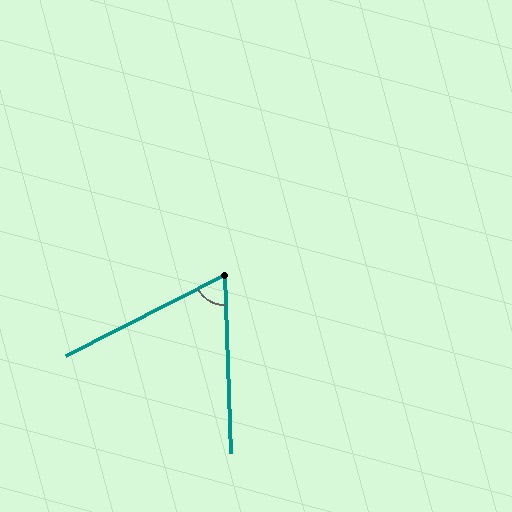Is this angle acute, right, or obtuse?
It is acute.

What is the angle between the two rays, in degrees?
Approximately 65 degrees.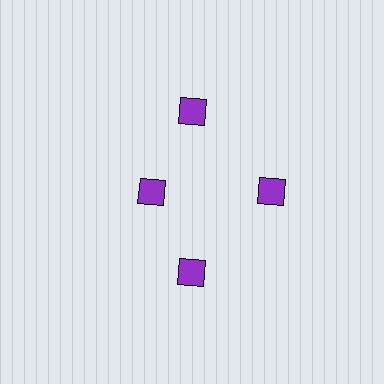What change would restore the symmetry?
The symmetry would be restored by moving it outward, back onto the ring so that all 4 diamonds sit at equal angles and equal distance from the center.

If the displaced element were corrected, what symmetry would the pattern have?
It would have 4-fold rotational symmetry — the pattern would map onto itself every 90 degrees.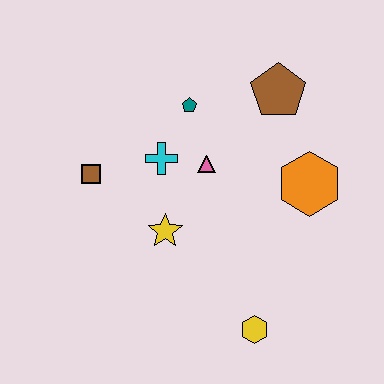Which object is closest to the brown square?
The cyan cross is closest to the brown square.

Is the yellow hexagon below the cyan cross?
Yes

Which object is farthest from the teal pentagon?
The yellow hexagon is farthest from the teal pentagon.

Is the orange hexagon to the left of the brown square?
No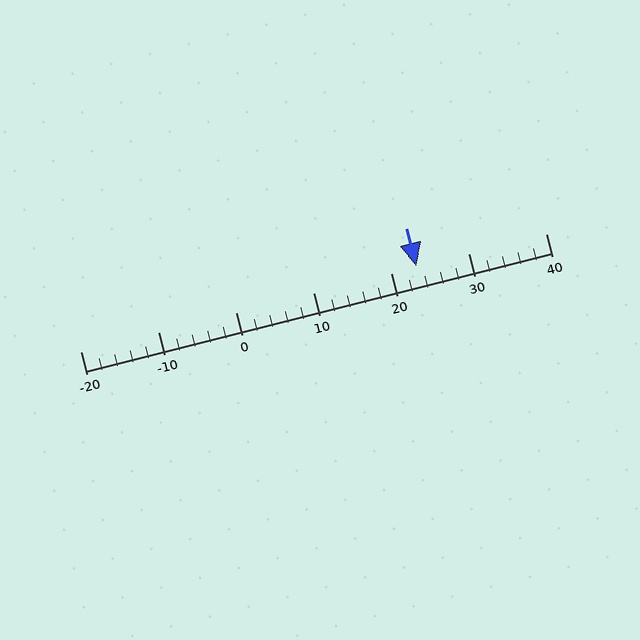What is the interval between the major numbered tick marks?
The major tick marks are spaced 10 units apart.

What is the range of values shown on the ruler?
The ruler shows values from -20 to 40.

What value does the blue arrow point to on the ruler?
The blue arrow points to approximately 23.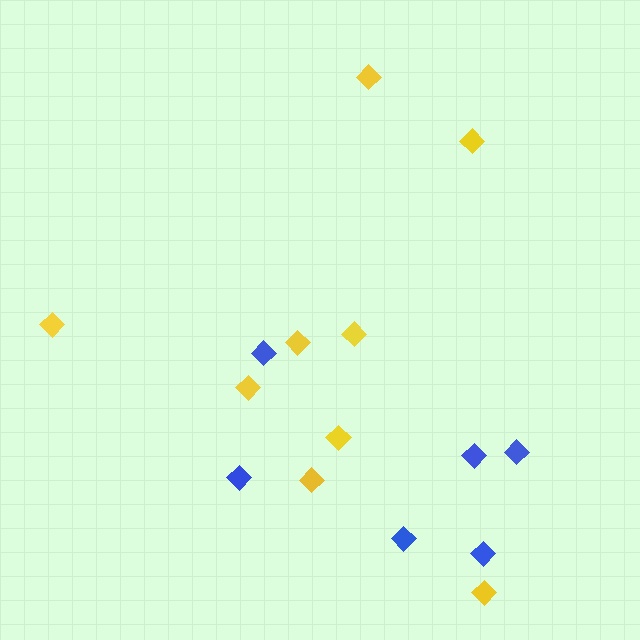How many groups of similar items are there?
There are 2 groups: one group of blue diamonds (6) and one group of yellow diamonds (9).